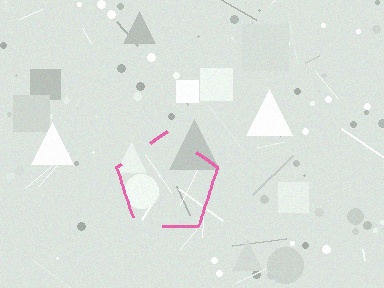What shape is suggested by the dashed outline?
The dashed outline suggests a pentagon.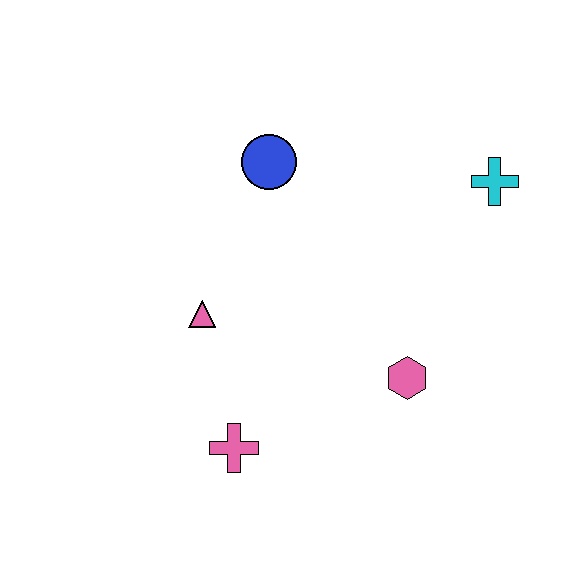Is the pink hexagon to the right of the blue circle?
Yes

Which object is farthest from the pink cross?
The cyan cross is farthest from the pink cross.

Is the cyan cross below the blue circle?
Yes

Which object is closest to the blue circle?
The pink triangle is closest to the blue circle.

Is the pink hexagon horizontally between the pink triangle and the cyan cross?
Yes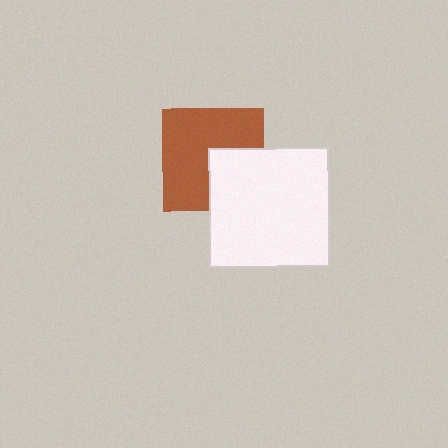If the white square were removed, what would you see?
You would see the complete brown square.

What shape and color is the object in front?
The object in front is a white square.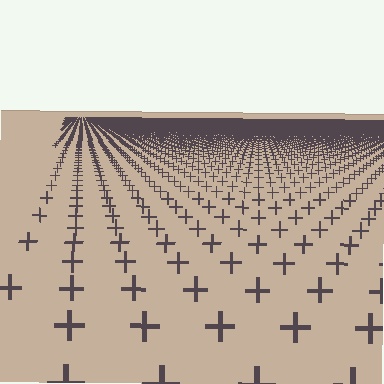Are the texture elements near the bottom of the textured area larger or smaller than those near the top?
Larger. Near the bottom, elements are closer to the viewer and appear at a bigger on-screen size.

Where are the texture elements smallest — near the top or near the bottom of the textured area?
Near the top.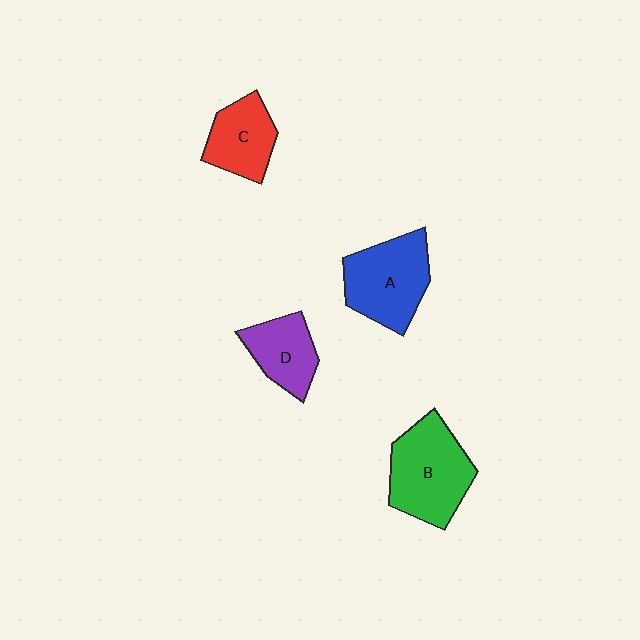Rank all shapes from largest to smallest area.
From largest to smallest: B (green), A (blue), C (red), D (purple).